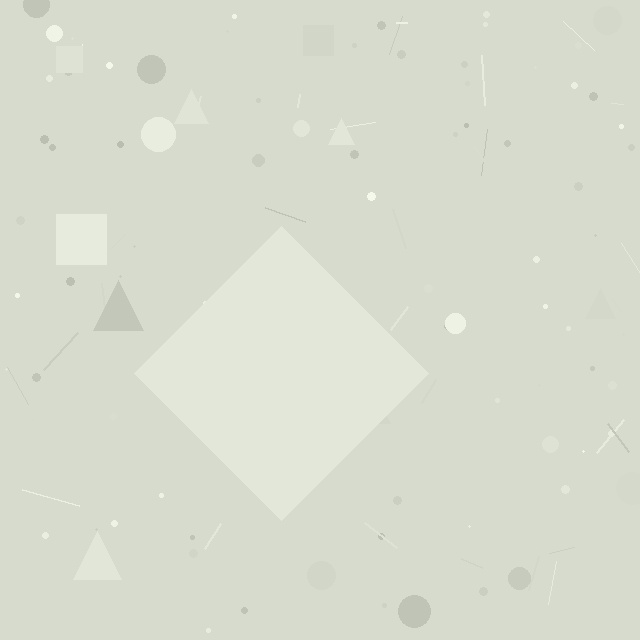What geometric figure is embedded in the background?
A diamond is embedded in the background.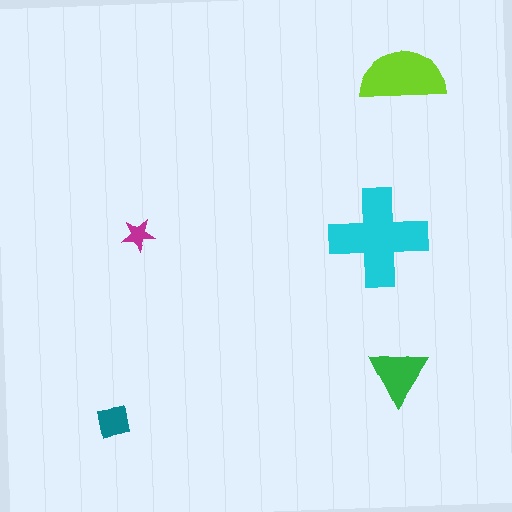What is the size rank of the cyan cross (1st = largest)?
1st.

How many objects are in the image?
There are 5 objects in the image.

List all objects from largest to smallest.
The cyan cross, the lime semicircle, the green triangle, the teal square, the magenta star.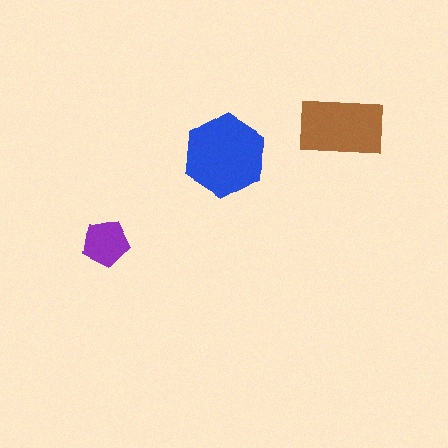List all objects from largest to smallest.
The blue hexagon, the brown rectangle, the purple pentagon.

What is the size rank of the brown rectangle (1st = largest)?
2nd.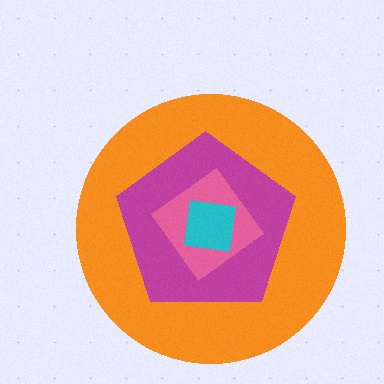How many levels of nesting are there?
4.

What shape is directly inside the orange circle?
The magenta pentagon.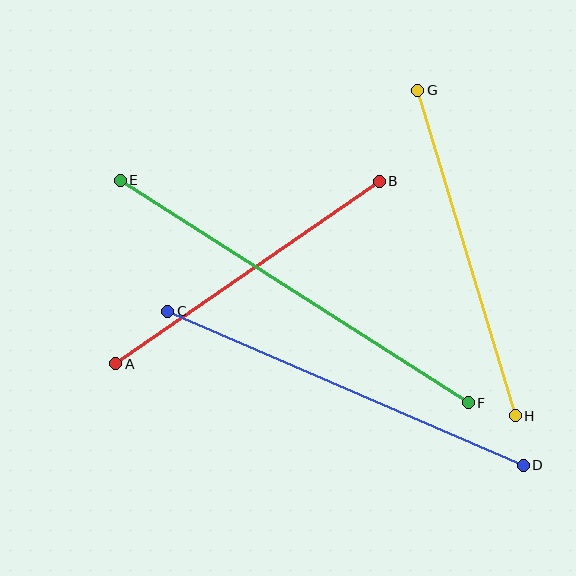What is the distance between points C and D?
The distance is approximately 388 pixels.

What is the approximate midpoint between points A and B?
The midpoint is at approximately (247, 273) pixels.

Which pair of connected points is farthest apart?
Points E and F are farthest apart.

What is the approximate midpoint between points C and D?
The midpoint is at approximately (346, 388) pixels.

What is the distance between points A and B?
The distance is approximately 320 pixels.